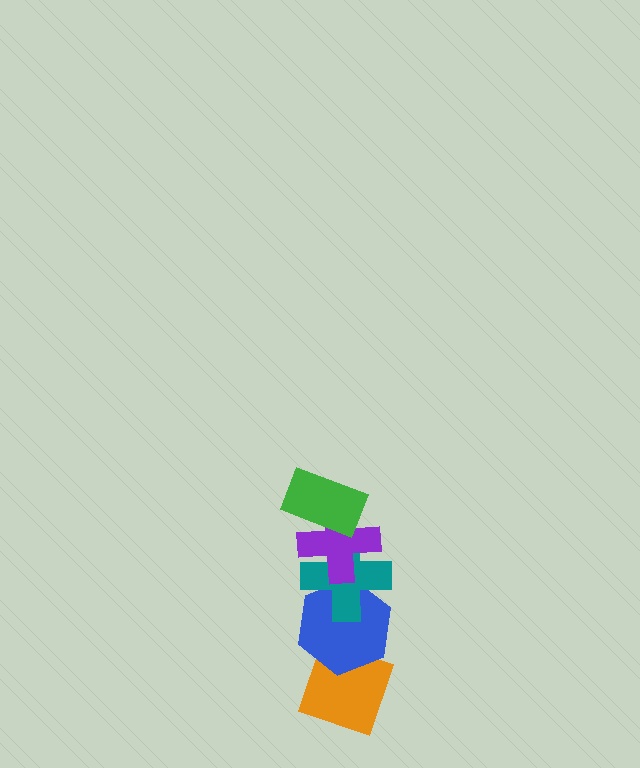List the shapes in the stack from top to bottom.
From top to bottom: the green rectangle, the purple cross, the teal cross, the blue hexagon, the orange diamond.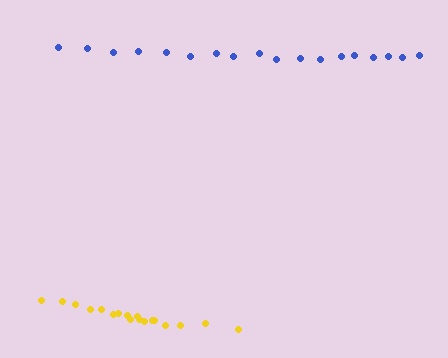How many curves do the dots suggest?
There are 2 distinct paths.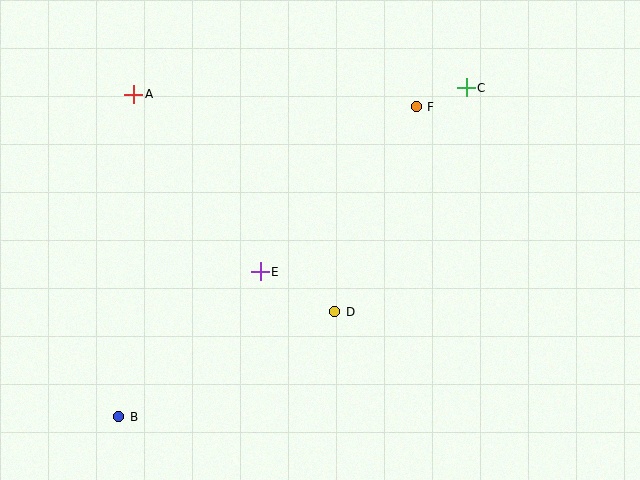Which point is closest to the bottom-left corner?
Point B is closest to the bottom-left corner.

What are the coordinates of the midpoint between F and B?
The midpoint between F and B is at (268, 262).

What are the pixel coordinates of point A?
Point A is at (134, 94).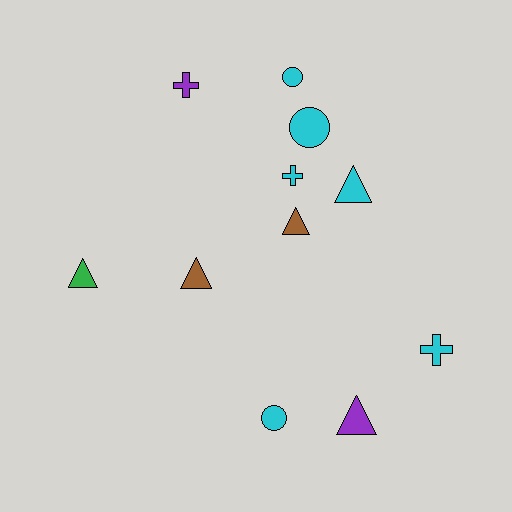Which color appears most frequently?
Cyan, with 6 objects.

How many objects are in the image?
There are 11 objects.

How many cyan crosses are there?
There are 2 cyan crosses.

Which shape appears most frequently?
Triangle, with 5 objects.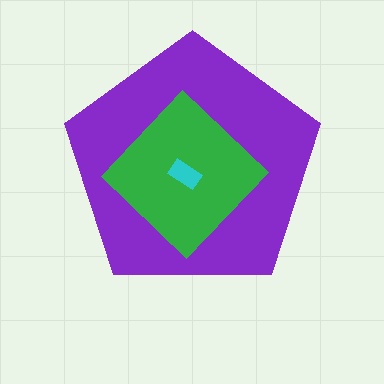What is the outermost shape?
The purple pentagon.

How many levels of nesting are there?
3.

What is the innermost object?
The cyan rectangle.